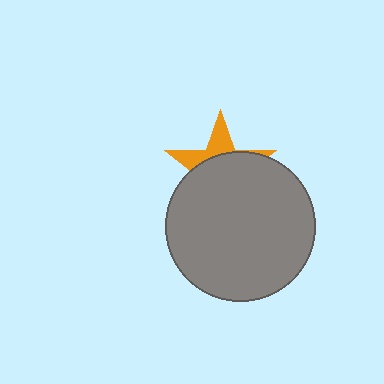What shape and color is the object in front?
The object in front is a gray circle.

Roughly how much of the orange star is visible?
A small part of it is visible (roughly 33%).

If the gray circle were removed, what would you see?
You would see the complete orange star.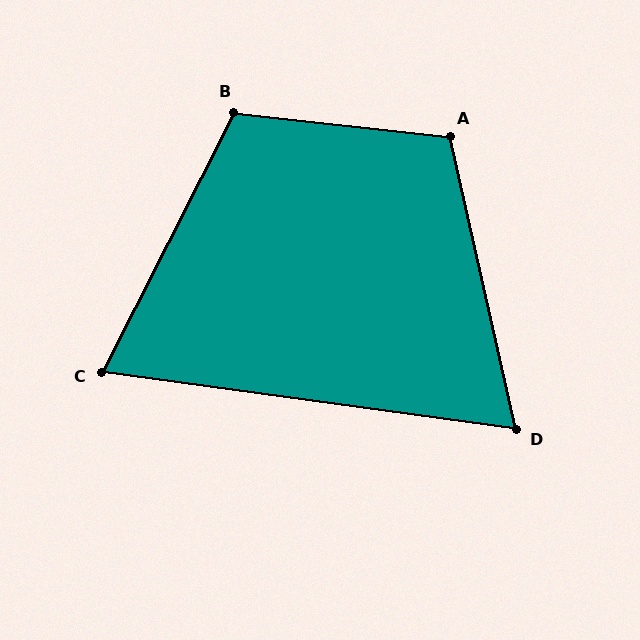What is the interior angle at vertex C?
Approximately 71 degrees (acute).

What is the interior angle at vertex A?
Approximately 109 degrees (obtuse).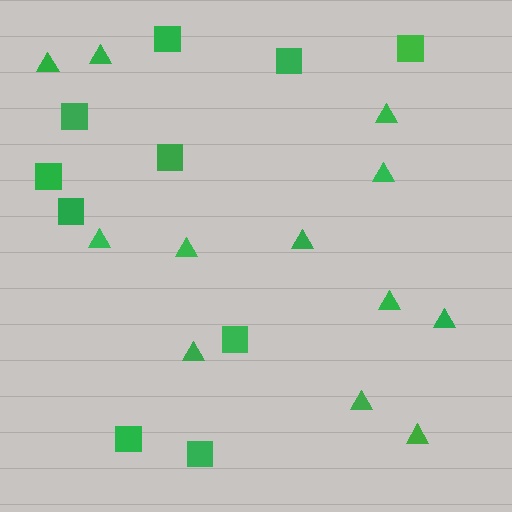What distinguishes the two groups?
There are 2 groups: one group of squares (10) and one group of triangles (12).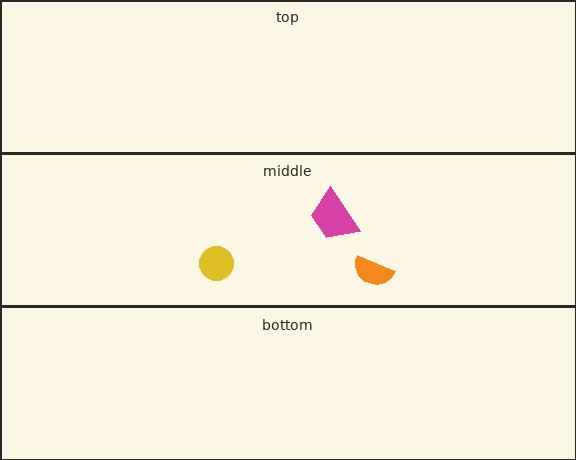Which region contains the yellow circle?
The middle region.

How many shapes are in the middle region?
3.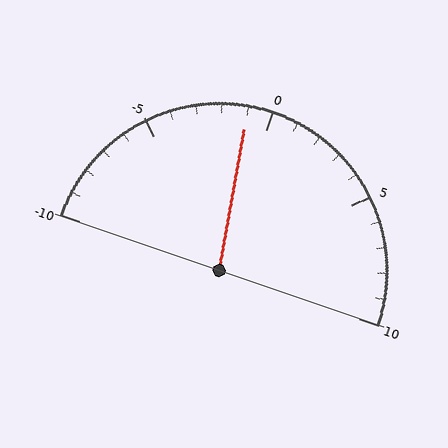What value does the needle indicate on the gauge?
The needle indicates approximately -1.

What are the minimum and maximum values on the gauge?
The gauge ranges from -10 to 10.